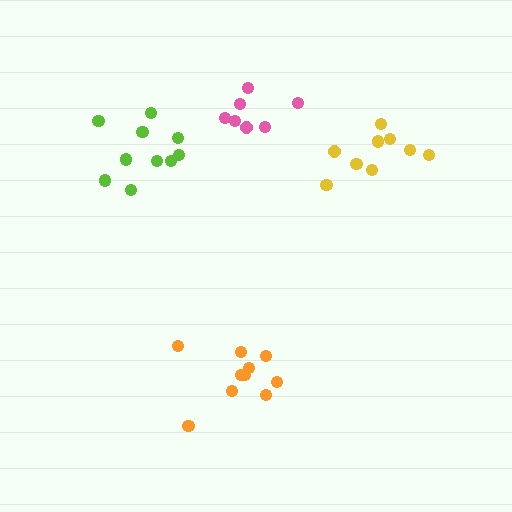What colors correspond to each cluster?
The clusters are colored: lime, pink, orange, yellow.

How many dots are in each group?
Group 1: 10 dots, Group 2: 7 dots, Group 3: 10 dots, Group 4: 9 dots (36 total).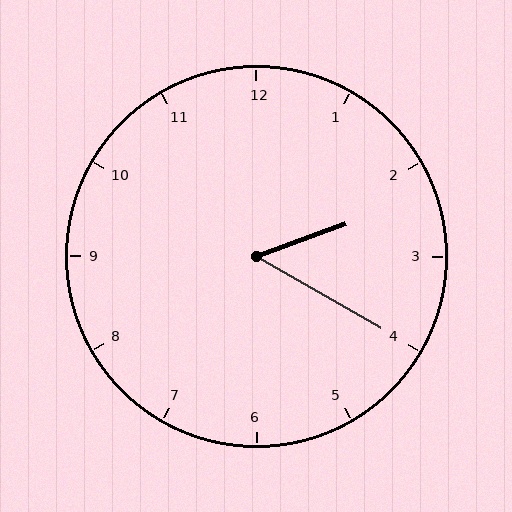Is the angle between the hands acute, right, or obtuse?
It is acute.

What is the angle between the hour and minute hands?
Approximately 50 degrees.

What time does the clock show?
2:20.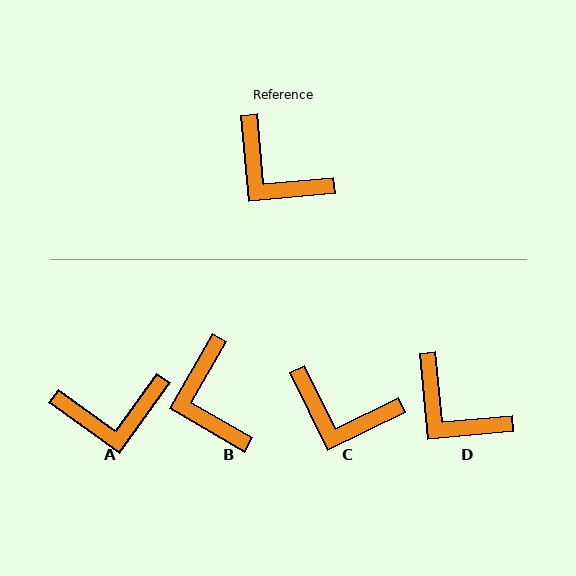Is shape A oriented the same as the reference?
No, it is off by about 49 degrees.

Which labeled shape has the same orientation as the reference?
D.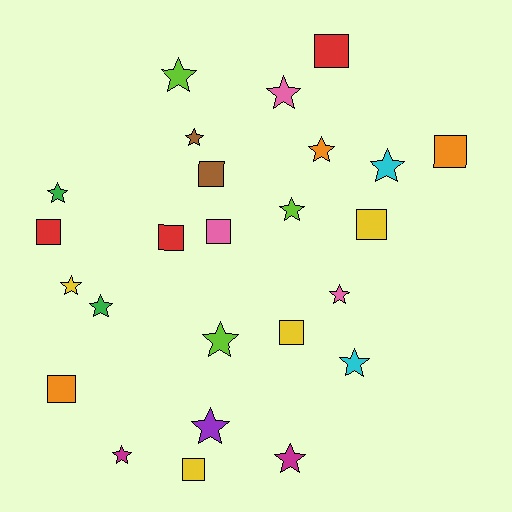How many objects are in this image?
There are 25 objects.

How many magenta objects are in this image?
There are 2 magenta objects.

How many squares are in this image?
There are 10 squares.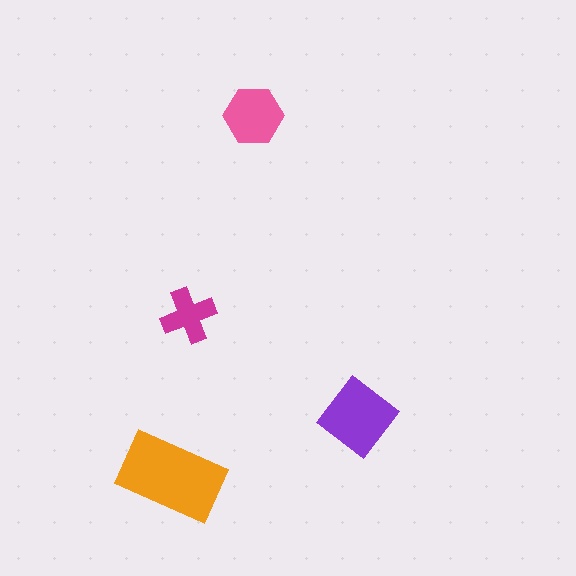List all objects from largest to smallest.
The orange rectangle, the purple diamond, the pink hexagon, the magenta cross.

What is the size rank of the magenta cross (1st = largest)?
4th.